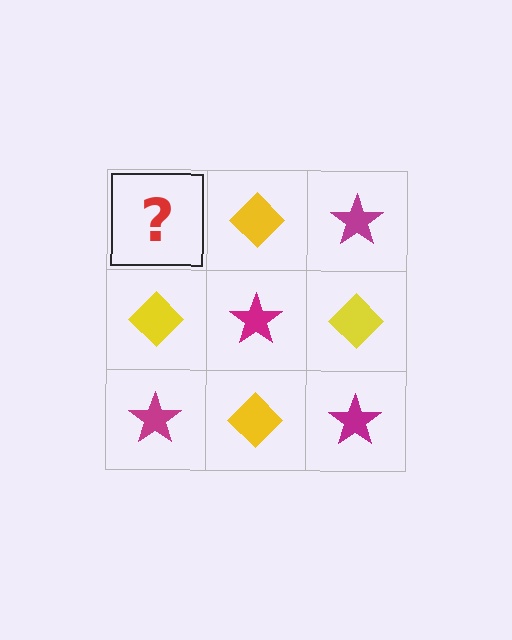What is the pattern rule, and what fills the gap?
The rule is that it alternates magenta star and yellow diamond in a checkerboard pattern. The gap should be filled with a magenta star.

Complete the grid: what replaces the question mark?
The question mark should be replaced with a magenta star.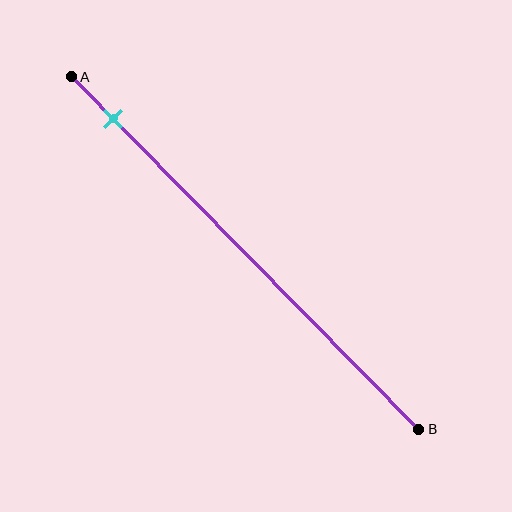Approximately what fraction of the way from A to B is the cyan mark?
The cyan mark is approximately 10% of the way from A to B.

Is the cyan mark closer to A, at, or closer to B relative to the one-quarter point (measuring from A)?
The cyan mark is closer to point A than the one-quarter point of segment AB.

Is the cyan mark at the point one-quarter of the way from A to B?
No, the mark is at about 10% from A, not at the 25% one-quarter point.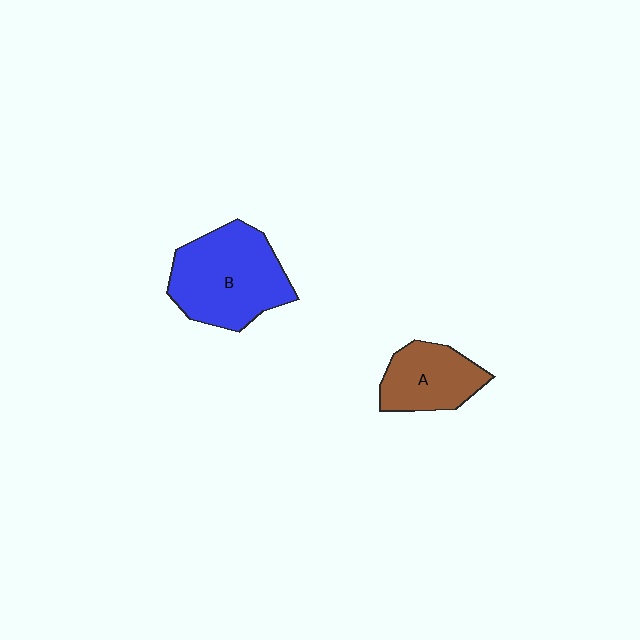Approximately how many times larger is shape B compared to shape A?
Approximately 1.6 times.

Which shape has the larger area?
Shape B (blue).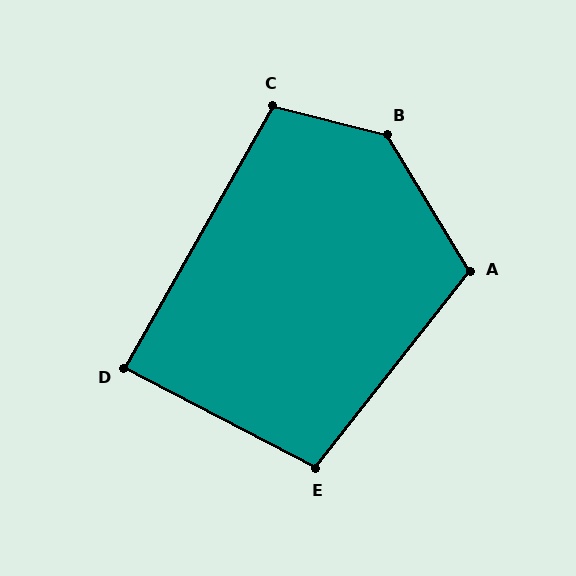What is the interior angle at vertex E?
Approximately 101 degrees (obtuse).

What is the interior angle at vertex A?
Approximately 111 degrees (obtuse).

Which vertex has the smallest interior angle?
D, at approximately 88 degrees.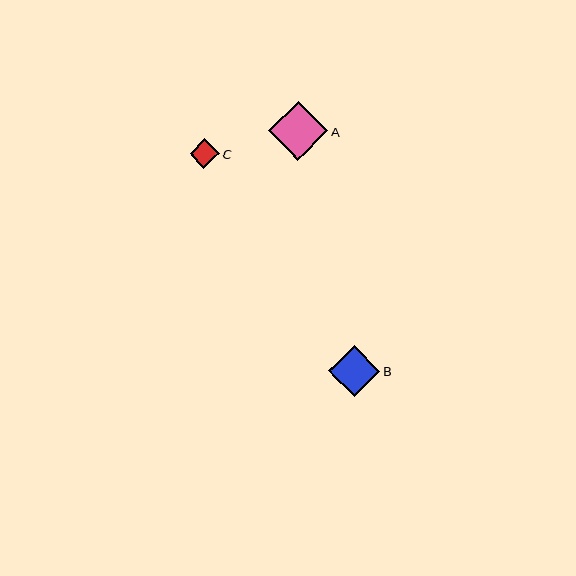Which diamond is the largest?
Diamond A is the largest with a size of approximately 59 pixels.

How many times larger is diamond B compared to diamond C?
Diamond B is approximately 1.7 times the size of diamond C.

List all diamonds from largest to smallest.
From largest to smallest: A, B, C.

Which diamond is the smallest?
Diamond C is the smallest with a size of approximately 30 pixels.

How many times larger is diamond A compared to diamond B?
Diamond A is approximately 1.1 times the size of diamond B.